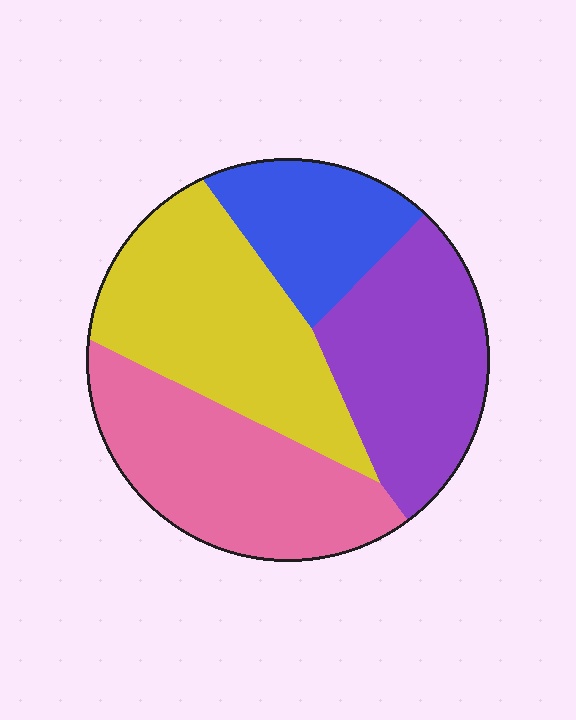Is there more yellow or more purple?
Yellow.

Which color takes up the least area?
Blue, at roughly 15%.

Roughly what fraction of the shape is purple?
Purple covers roughly 25% of the shape.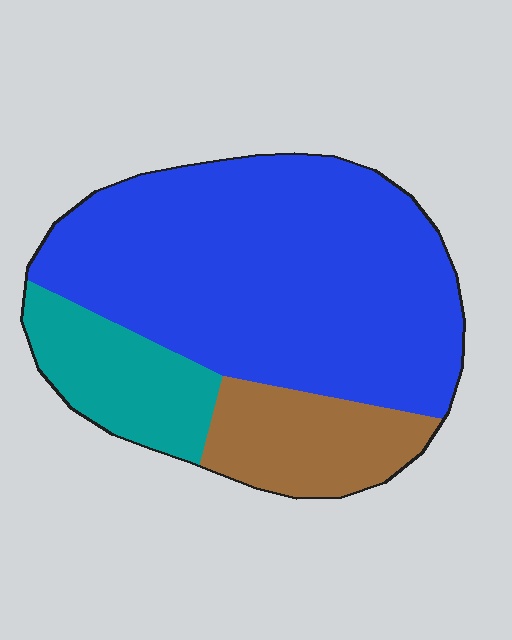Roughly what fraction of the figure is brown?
Brown takes up less than a quarter of the figure.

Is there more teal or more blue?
Blue.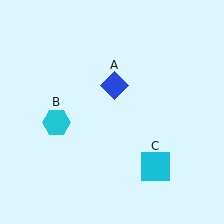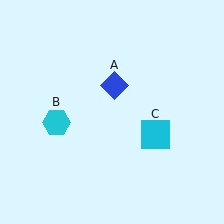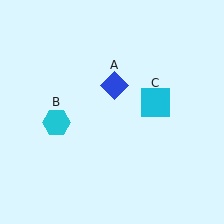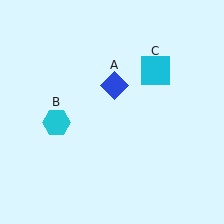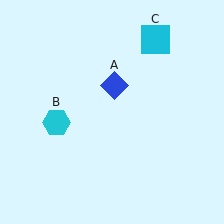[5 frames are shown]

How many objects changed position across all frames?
1 object changed position: cyan square (object C).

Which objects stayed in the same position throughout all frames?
Blue diamond (object A) and cyan hexagon (object B) remained stationary.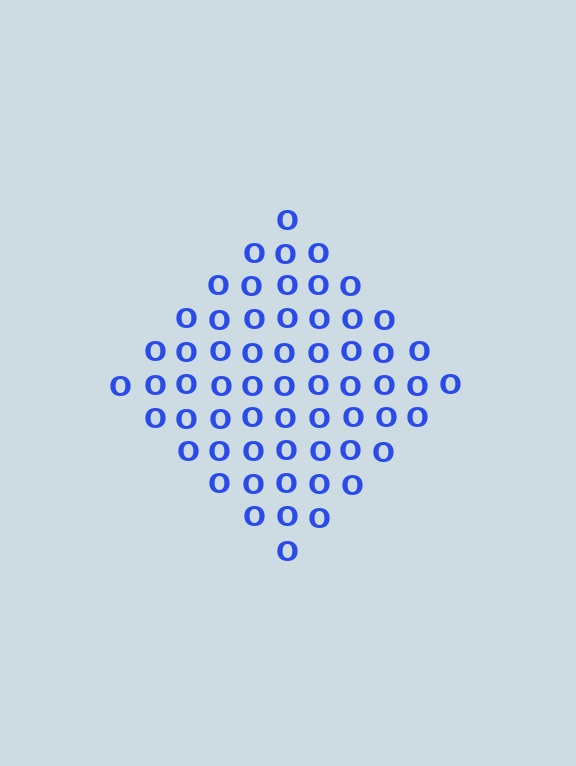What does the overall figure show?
The overall figure shows a diamond.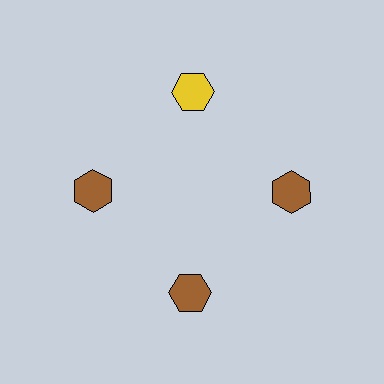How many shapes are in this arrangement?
There are 4 shapes arranged in a ring pattern.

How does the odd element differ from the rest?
It has a different color: yellow instead of brown.